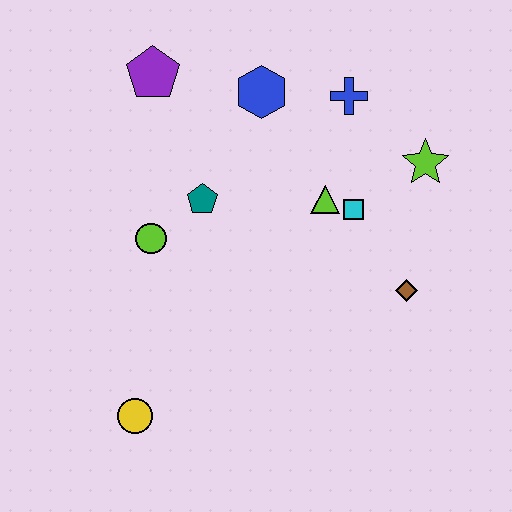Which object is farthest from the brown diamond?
The purple pentagon is farthest from the brown diamond.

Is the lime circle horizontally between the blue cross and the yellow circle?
Yes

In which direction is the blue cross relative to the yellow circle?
The blue cross is above the yellow circle.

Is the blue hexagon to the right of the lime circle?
Yes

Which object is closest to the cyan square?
The lime triangle is closest to the cyan square.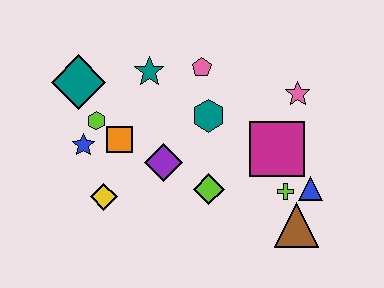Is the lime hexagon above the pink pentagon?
No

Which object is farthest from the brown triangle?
The teal diamond is farthest from the brown triangle.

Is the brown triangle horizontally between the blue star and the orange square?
No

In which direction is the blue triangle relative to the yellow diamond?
The blue triangle is to the right of the yellow diamond.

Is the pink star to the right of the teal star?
Yes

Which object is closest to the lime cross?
The blue triangle is closest to the lime cross.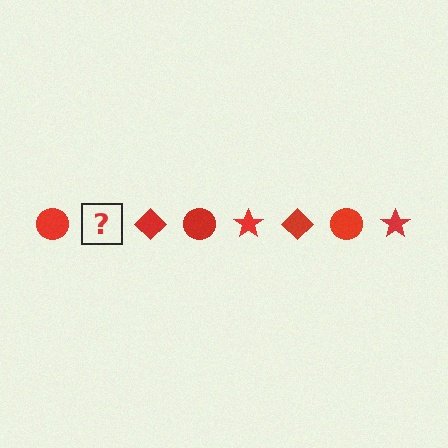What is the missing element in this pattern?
The missing element is a red star.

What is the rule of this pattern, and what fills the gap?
The rule is that the pattern cycles through circle, star, diamond shapes in red. The gap should be filled with a red star.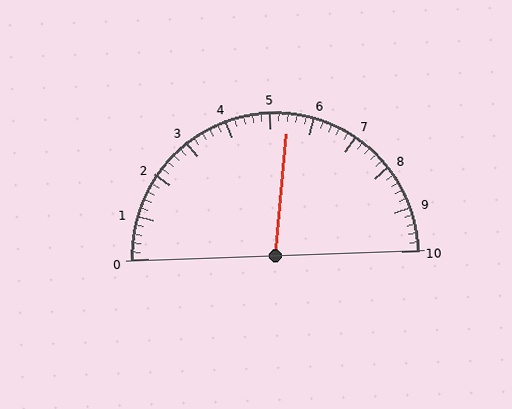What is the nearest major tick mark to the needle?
The nearest major tick mark is 5.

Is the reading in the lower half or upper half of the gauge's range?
The reading is in the upper half of the range (0 to 10).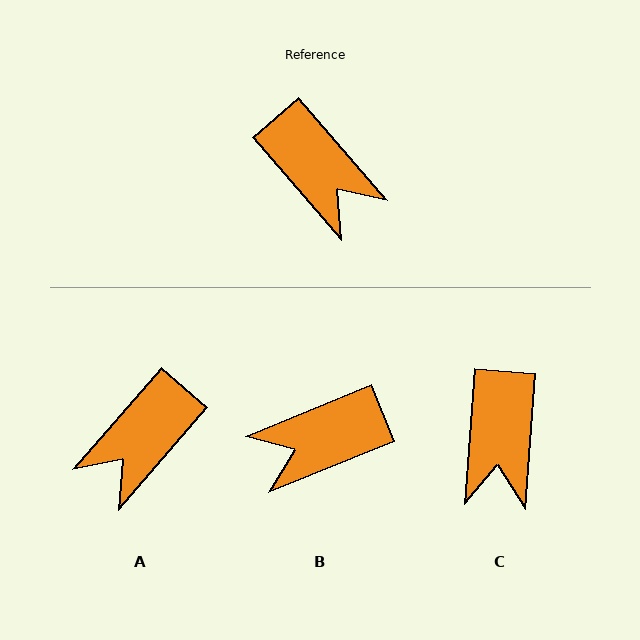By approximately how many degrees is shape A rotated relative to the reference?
Approximately 82 degrees clockwise.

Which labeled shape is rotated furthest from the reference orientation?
B, about 109 degrees away.